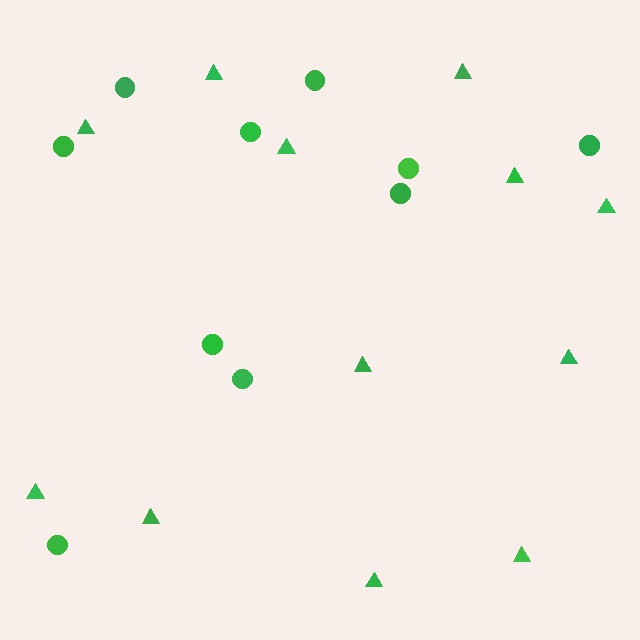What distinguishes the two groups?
There are 2 groups: one group of circles (10) and one group of triangles (12).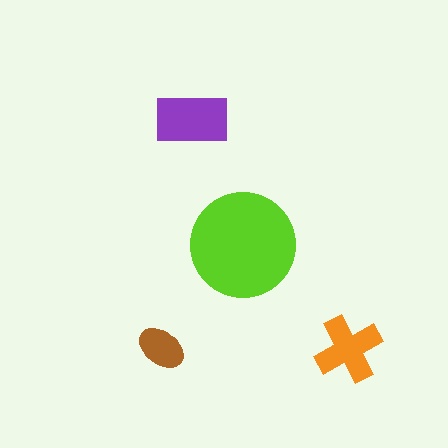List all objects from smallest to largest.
The brown ellipse, the orange cross, the purple rectangle, the lime circle.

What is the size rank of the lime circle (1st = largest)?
1st.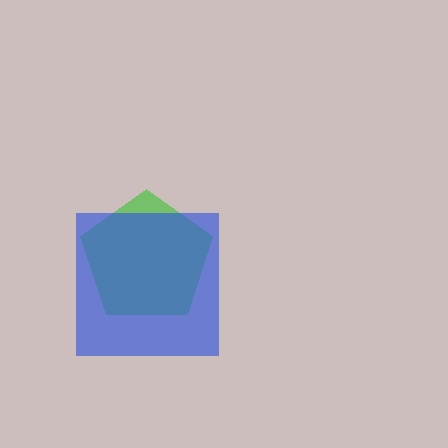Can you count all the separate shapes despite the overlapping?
Yes, there are 2 separate shapes.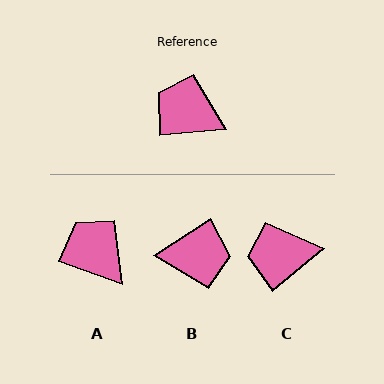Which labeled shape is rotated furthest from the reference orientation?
B, about 152 degrees away.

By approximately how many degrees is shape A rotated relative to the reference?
Approximately 25 degrees clockwise.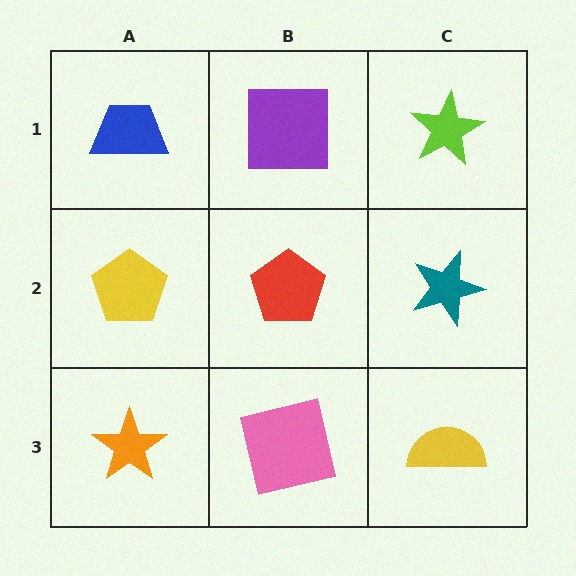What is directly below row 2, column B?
A pink square.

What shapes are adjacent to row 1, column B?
A red pentagon (row 2, column B), a blue trapezoid (row 1, column A), a lime star (row 1, column C).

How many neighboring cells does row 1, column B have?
3.